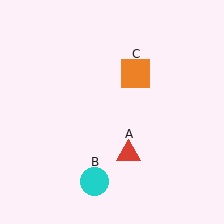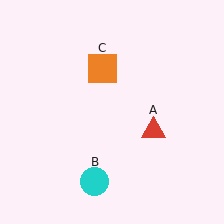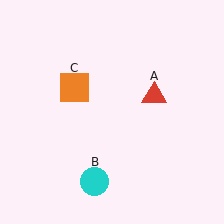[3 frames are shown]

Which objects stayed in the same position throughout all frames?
Cyan circle (object B) remained stationary.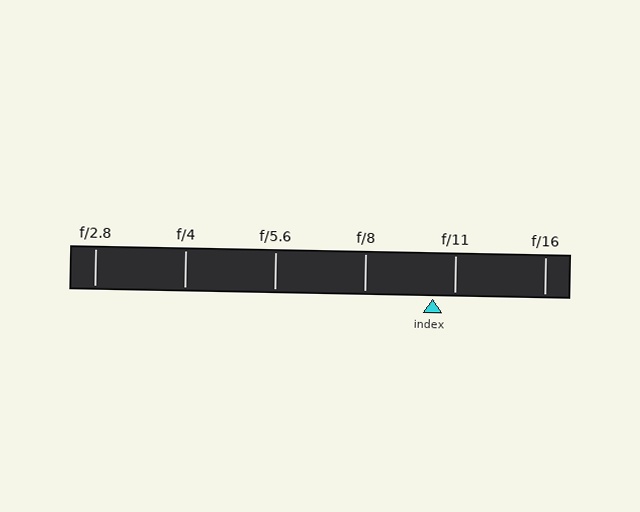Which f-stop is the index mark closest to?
The index mark is closest to f/11.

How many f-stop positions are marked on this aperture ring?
There are 6 f-stop positions marked.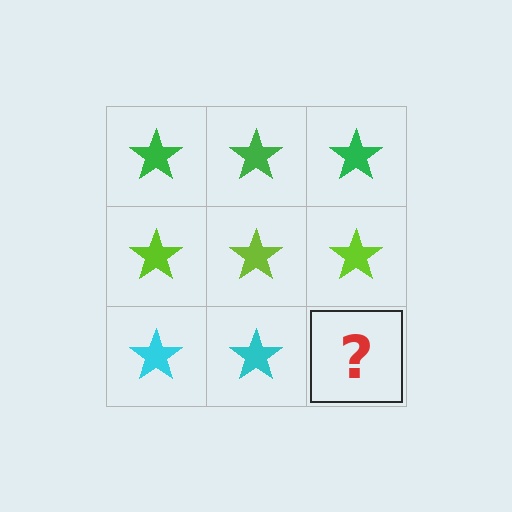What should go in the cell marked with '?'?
The missing cell should contain a cyan star.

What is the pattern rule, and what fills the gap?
The rule is that each row has a consistent color. The gap should be filled with a cyan star.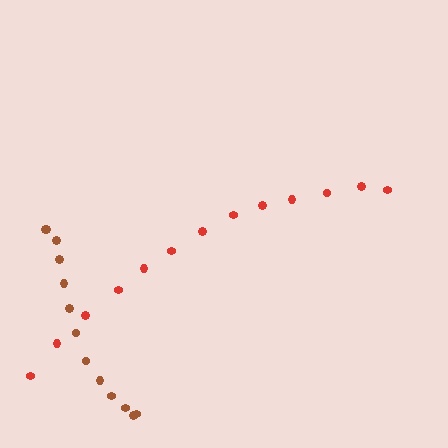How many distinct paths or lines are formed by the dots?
There are 2 distinct paths.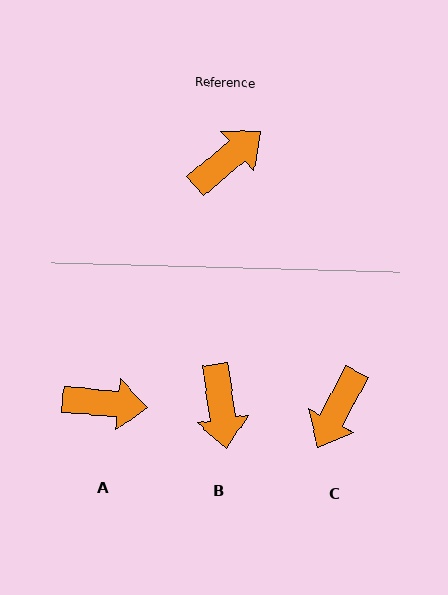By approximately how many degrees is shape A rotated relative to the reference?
Approximately 45 degrees clockwise.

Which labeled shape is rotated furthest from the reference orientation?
C, about 157 degrees away.